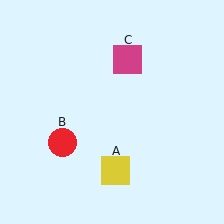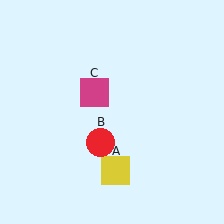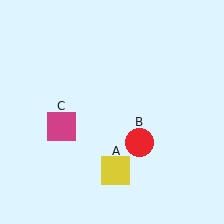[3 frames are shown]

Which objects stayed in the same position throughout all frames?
Yellow square (object A) remained stationary.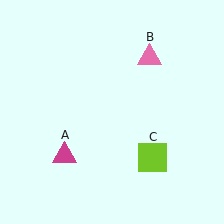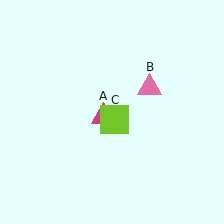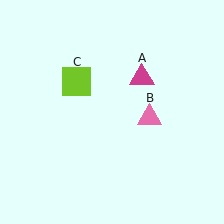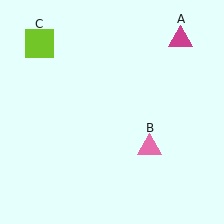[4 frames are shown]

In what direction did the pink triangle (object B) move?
The pink triangle (object B) moved down.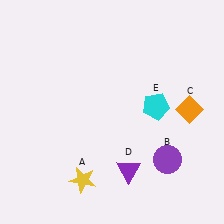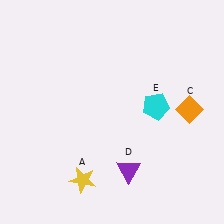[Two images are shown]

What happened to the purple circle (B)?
The purple circle (B) was removed in Image 2. It was in the bottom-right area of Image 1.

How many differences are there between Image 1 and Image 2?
There is 1 difference between the two images.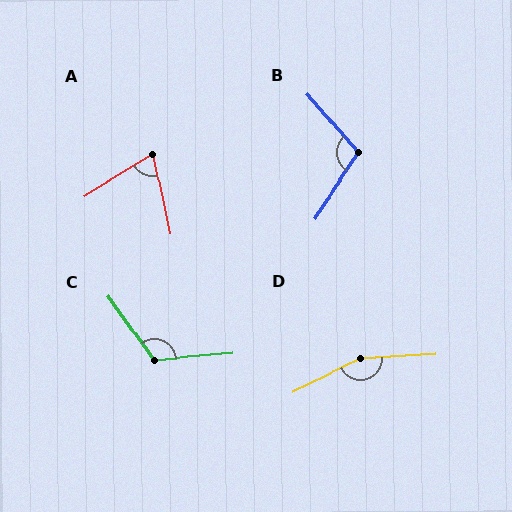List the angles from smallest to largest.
A (70°), B (105°), C (121°), D (158°).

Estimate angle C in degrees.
Approximately 121 degrees.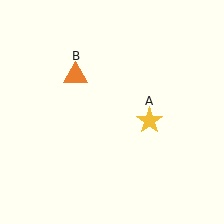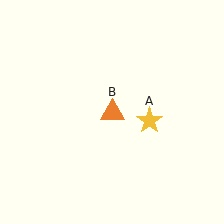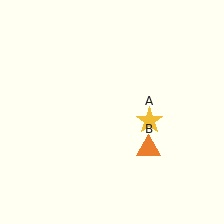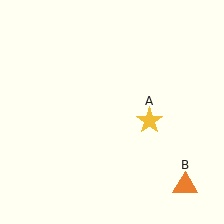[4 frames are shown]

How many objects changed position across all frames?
1 object changed position: orange triangle (object B).